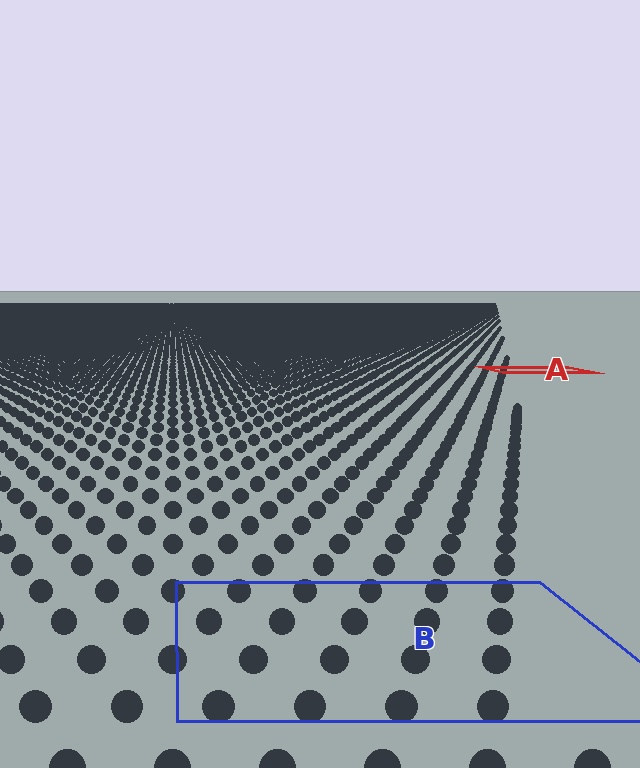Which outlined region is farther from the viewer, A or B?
Region A is farther from the viewer — the texture elements inside it appear smaller and more densely packed.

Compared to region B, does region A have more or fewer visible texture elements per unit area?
Region A has more texture elements per unit area — they are packed more densely because it is farther away.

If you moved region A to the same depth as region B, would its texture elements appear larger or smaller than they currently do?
They would appear larger. At a closer depth, the same texture elements are projected at a bigger on-screen size.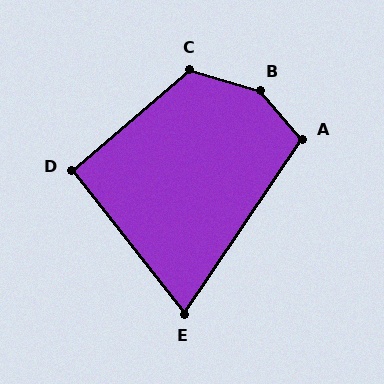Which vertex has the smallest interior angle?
E, at approximately 72 degrees.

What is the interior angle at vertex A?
Approximately 105 degrees (obtuse).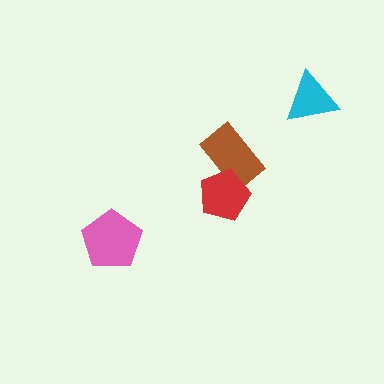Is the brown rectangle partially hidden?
Yes, it is partially covered by another shape.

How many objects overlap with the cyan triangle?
0 objects overlap with the cyan triangle.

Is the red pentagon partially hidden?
No, no other shape covers it.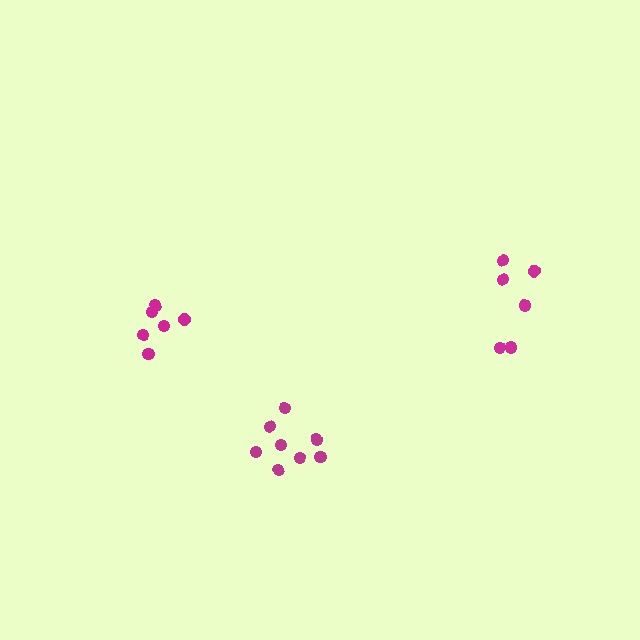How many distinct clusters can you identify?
There are 3 distinct clusters.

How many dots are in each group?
Group 1: 6 dots, Group 2: 6 dots, Group 3: 8 dots (20 total).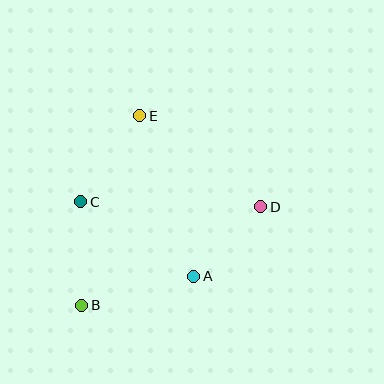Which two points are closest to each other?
Points A and D are closest to each other.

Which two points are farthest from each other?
Points B and D are farthest from each other.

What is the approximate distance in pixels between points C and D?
The distance between C and D is approximately 180 pixels.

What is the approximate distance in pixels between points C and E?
The distance between C and E is approximately 104 pixels.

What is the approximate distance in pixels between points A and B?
The distance between A and B is approximately 116 pixels.